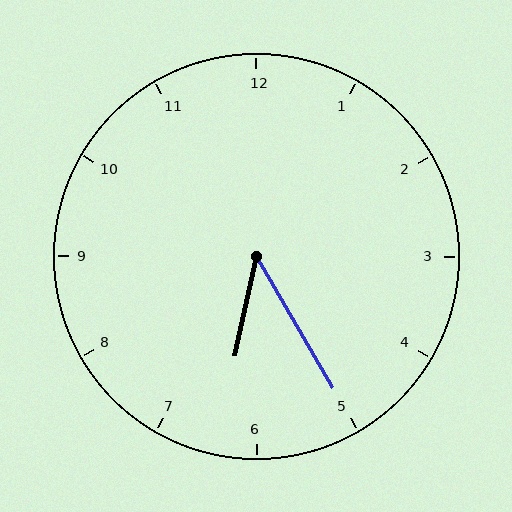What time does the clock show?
6:25.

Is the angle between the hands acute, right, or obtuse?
It is acute.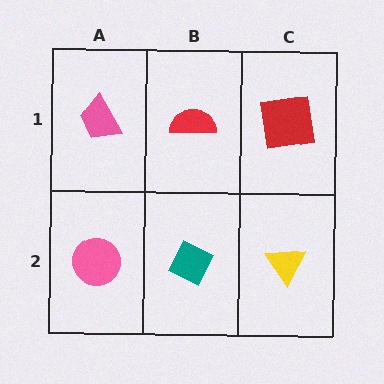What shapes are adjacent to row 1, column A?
A pink circle (row 2, column A), a red semicircle (row 1, column B).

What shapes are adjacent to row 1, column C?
A yellow triangle (row 2, column C), a red semicircle (row 1, column B).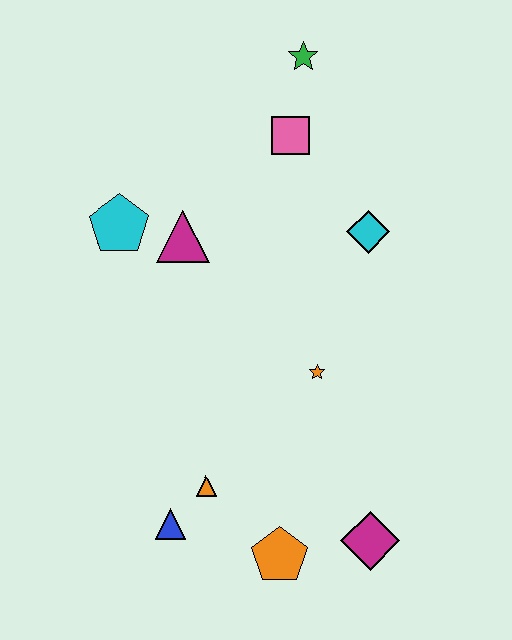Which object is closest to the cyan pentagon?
The magenta triangle is closest to the cyan pentagon.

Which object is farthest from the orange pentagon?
The green star is farthest from the orange pentagon.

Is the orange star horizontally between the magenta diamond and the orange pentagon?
Yes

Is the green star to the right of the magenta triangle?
Yes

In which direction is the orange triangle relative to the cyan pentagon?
The orange triangle is below the cyan pentagon.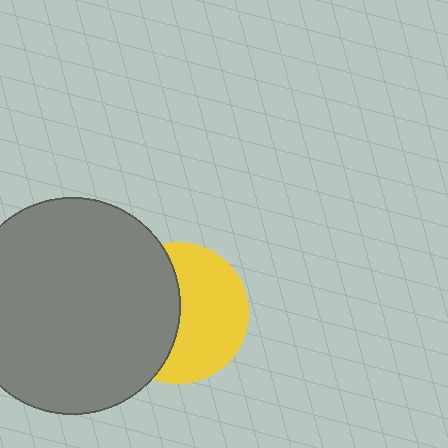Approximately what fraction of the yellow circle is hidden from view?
Roughly 45% of the yellow circle is hidden behind the gray circle.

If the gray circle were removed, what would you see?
You would see the complete yellow circle.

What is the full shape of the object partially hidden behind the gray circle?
The partially hidden object is a yellow circle.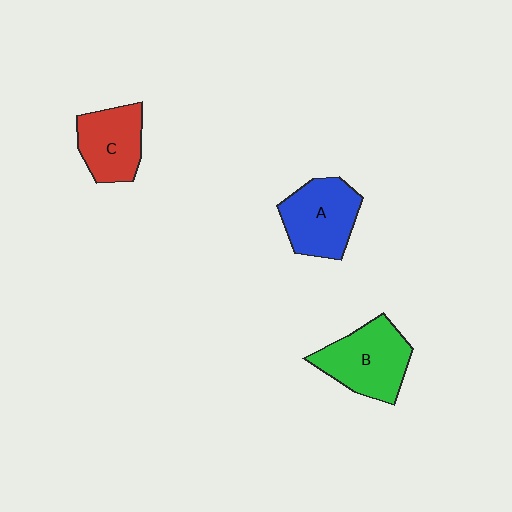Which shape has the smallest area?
Shape C (red).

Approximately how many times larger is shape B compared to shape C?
Approximately 1.2 times.